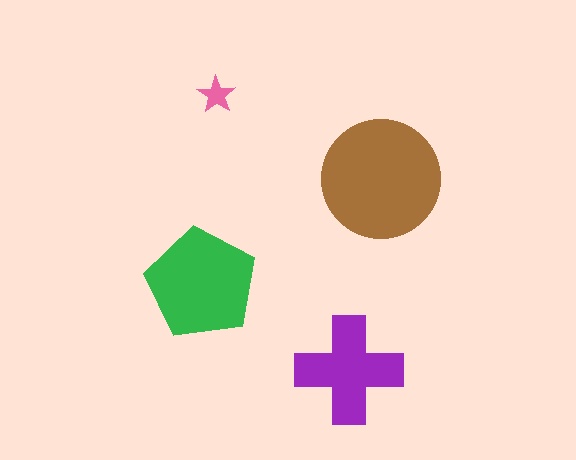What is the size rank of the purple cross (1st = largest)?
3rd.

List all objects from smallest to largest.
The pink star, the purple cross, the green pentagon, the brown circle.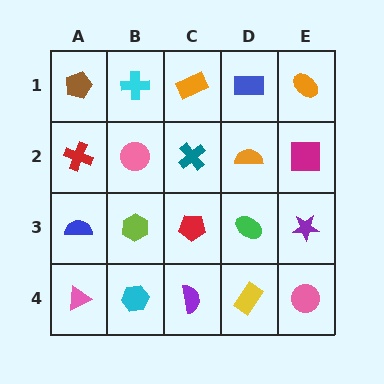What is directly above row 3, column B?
A pink circle.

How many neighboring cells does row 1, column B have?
3.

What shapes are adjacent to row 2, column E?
An orange ellipse (row 1, column E), a purple star (row 3, column E), an orange semicircle (row 2, column D).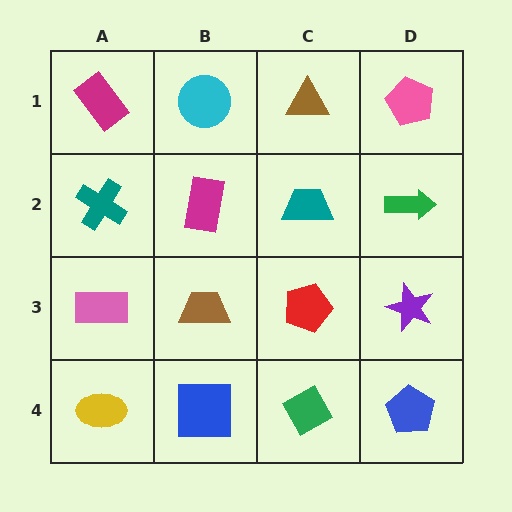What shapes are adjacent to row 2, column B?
A cyan circle (row 1, column B), a brown trapezoid (row 3, column B), a teal cross (row 2, column A), a teal trapezoid (row 2, column C).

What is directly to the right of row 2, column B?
A teal trapezoid.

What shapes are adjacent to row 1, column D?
A green arrow (row 2, column D), a brown triangle (row 1, column C).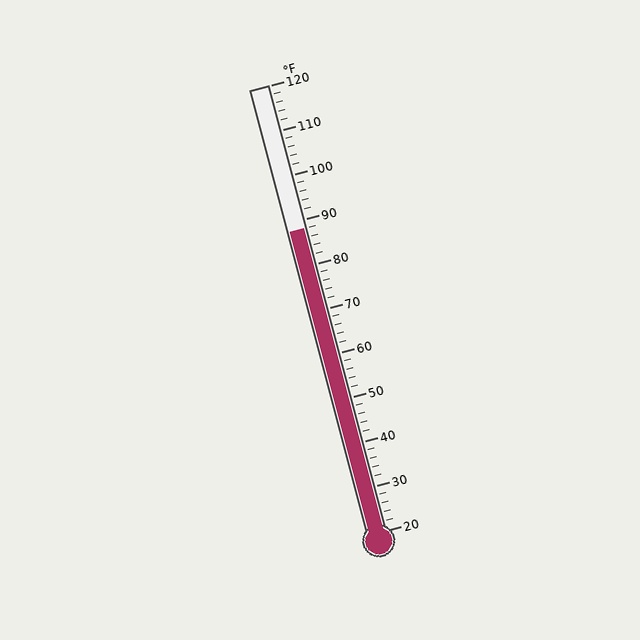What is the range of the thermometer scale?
The thermometer scale ranges from 20°F to 120°F.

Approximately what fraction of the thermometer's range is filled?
The thermometer is filled to approximately 70% of its range.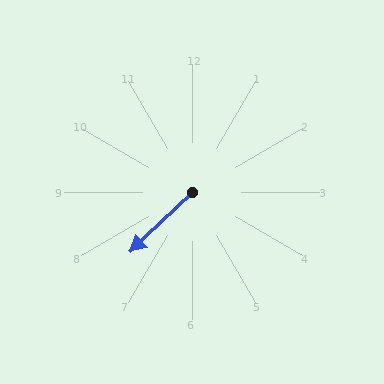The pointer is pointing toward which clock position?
Roughly 8 o'clock.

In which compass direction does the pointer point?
Southwest.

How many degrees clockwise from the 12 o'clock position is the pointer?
Approximately 226 degrees.